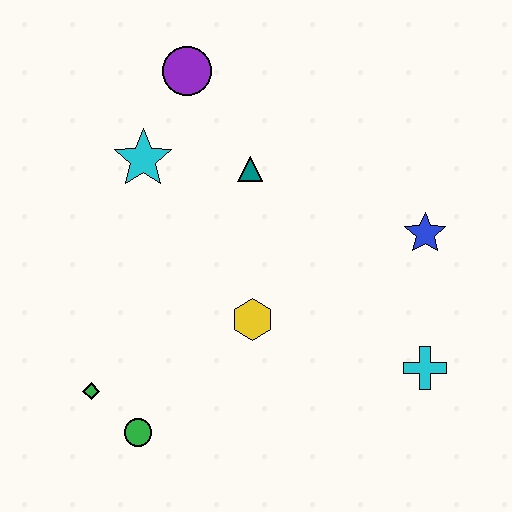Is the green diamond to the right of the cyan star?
No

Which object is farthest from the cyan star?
The cyan cross is farthest from the cyan star.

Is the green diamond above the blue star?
No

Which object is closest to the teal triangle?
The cyan star is closest to the teal triangle.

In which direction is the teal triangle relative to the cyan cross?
The teal triangle is above the cyan cross.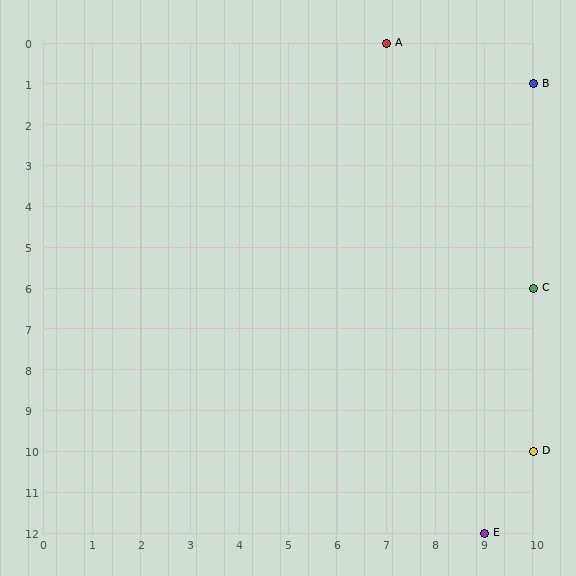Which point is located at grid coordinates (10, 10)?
Point D is at (10, 10).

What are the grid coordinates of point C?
Point C is at grid coordinates (10, 6).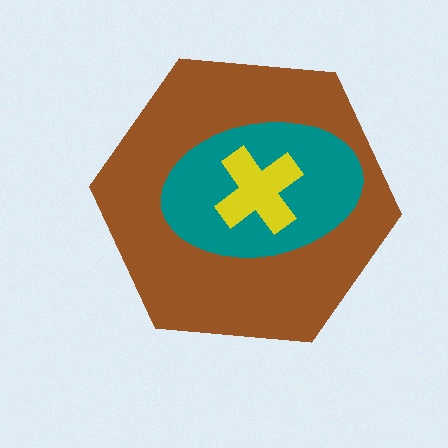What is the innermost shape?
The yellow cross.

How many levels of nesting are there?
3.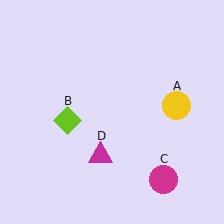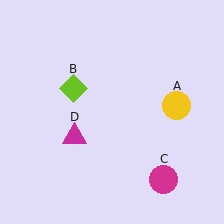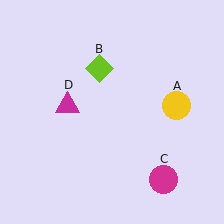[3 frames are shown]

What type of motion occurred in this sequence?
The lime diamond (object B), magenta triangle (object D) rotated clockwise around the center of the scene.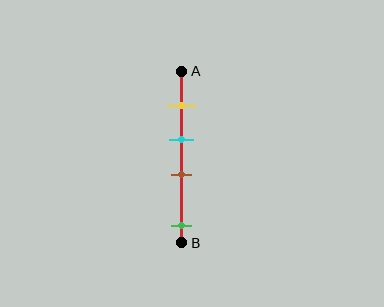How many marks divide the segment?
There are 4 marks dividing the segment.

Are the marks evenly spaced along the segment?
No, the marks are not evenly spaced.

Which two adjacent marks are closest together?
The cyan and brown marks are the closest adjacent pair.